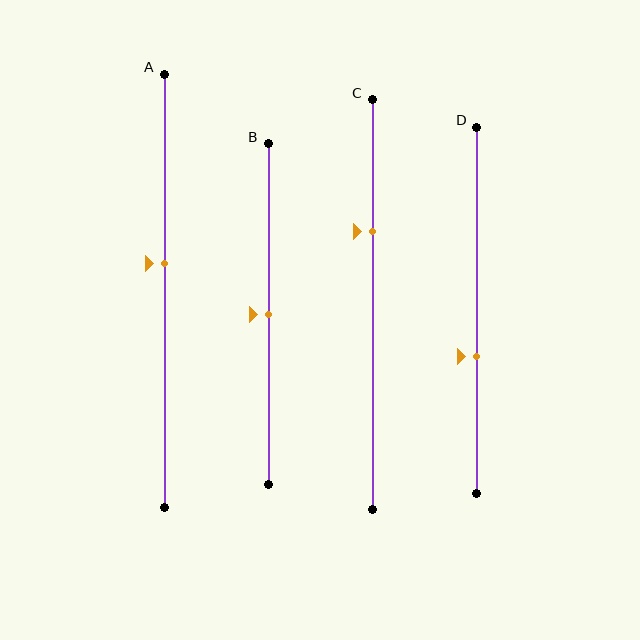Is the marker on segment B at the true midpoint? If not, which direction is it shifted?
Yes, the marker on segment B is at the true midpoint.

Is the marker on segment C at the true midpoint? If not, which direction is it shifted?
No, the marker on segment C is shifted upward by about 18% of the segment length.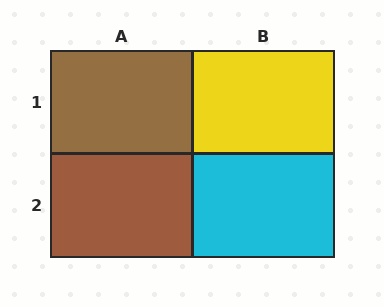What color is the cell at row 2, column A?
Brown.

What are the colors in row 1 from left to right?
Brown, yellow.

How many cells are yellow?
1 cell is yellow.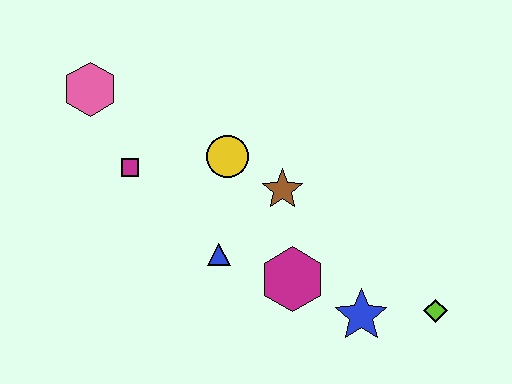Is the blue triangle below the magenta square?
Yes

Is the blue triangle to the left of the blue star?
Yes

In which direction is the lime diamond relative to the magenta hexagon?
The lime diamond is to the right of the magenta hexagon.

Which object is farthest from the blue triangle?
The lime diamond is farthest from the blue triangle.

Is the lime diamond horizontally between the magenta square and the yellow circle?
No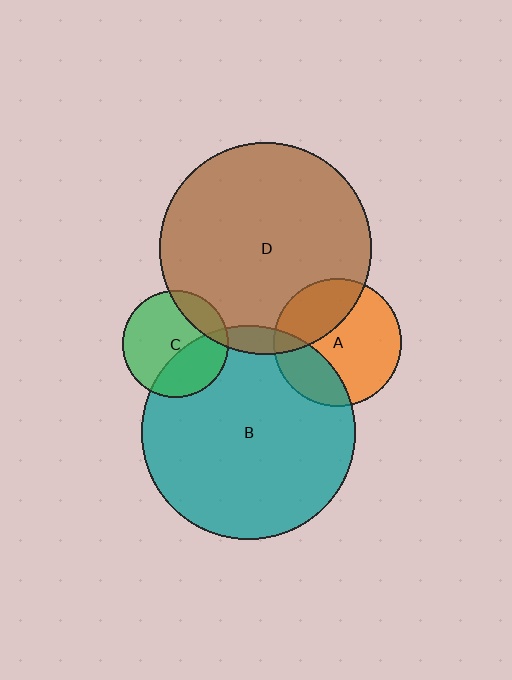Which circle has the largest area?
Circle B (teal).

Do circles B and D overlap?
Yes.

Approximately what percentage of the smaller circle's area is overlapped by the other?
Approximately 5%.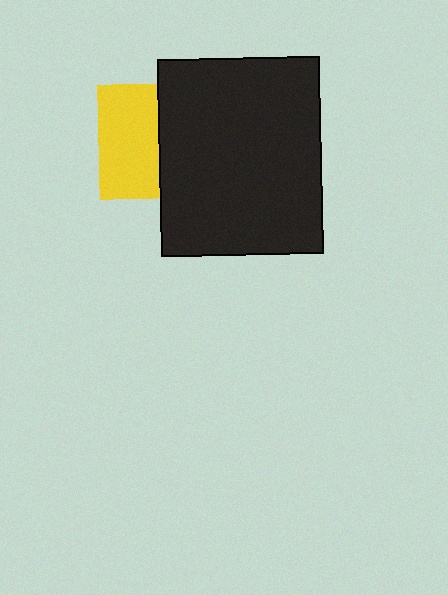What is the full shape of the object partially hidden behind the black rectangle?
The partially hidden object is a yellow square.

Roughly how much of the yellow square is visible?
About half of it is visible (roughly 53%).